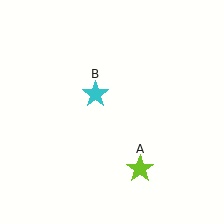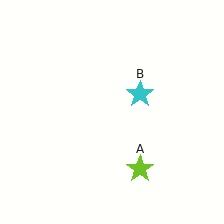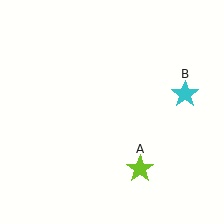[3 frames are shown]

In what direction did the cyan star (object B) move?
The cyan star (object B) moved right.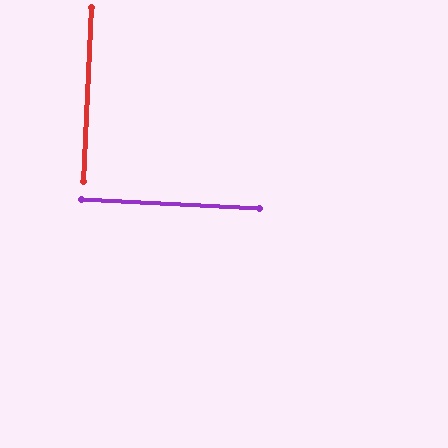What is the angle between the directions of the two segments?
Approximately 90 degrees.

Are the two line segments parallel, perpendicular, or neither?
Perpendicular — they meet at approximately 90°.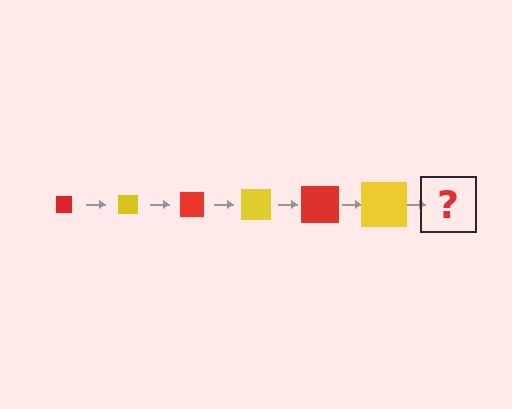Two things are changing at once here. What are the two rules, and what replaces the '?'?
The two rules are that the square grows larger each step and the color cycles through red and yellow. The '?' should be a red square, larger than the previous one.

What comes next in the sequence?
The next element should be a red square, larger than the previous one.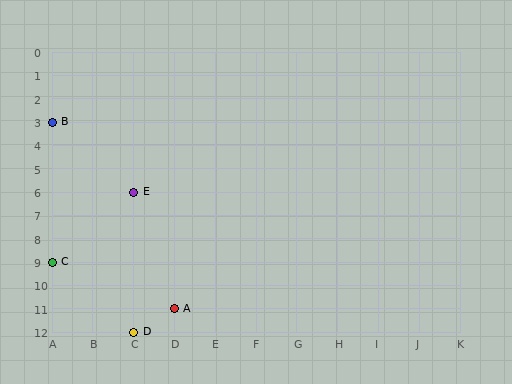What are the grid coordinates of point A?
Point A is at grid coordinates (D, 11).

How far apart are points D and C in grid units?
Points D and C are 2 columns and 3 rows apart (about 3.6 grid units diagonally).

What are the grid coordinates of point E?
Point E is at grid coordinates (C, 6).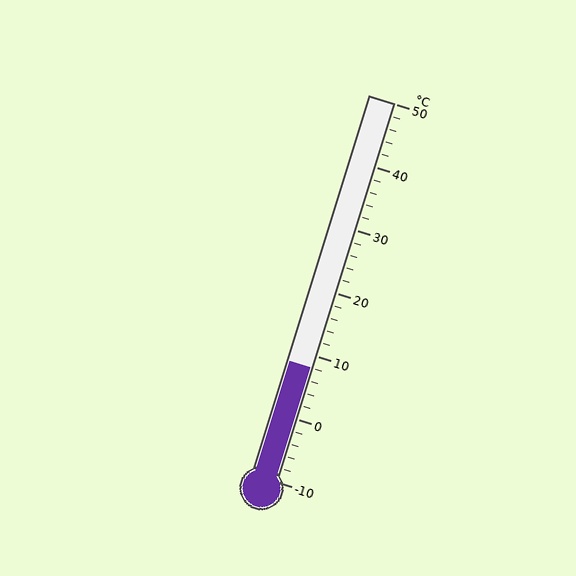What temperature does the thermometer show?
The thermometer shows approximately 8°C.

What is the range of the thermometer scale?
The thermometer scale ranges from -10°C to 50°C.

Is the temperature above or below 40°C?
The temperature is below 40°C.